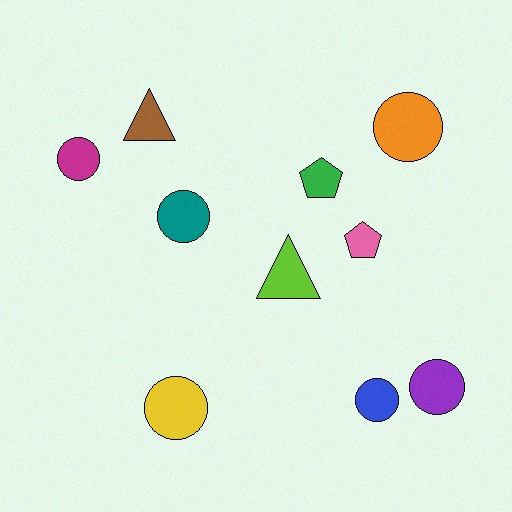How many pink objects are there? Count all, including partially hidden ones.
There is 1 pink object.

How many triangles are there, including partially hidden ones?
There are 2 triangles.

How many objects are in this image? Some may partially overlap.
There are 10 objects.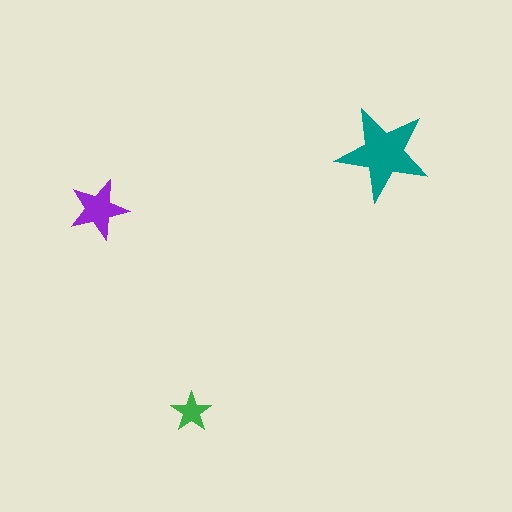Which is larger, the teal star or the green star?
The teal one.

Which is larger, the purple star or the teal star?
The teal one.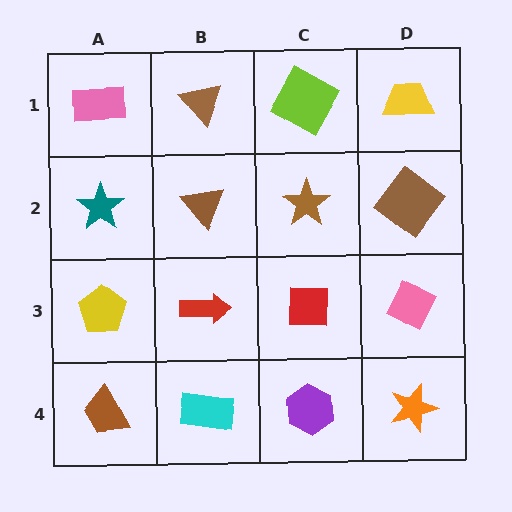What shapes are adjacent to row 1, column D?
A brown diamond (row 2, column D), a lime square (row 1, column C).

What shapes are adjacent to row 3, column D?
A brown diamond (row 2, column D), an orange star (row 4, column D), a red square (row 3, column C).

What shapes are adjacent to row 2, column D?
A yellow trapezoid (row 1, column D), a pink diamond (row 3, column D), a brown star (row 2, column C).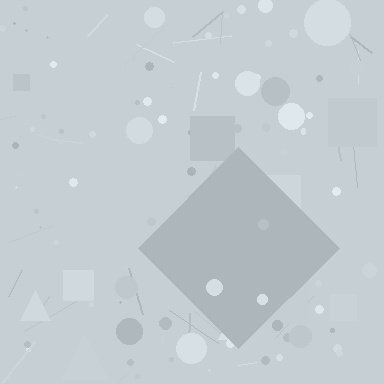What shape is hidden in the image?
A diamond is hidden in the image.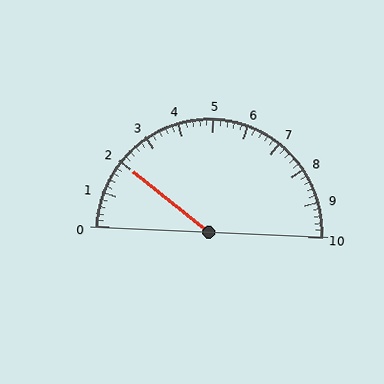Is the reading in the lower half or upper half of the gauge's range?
The reading is in the lower half of the range (0 to 10).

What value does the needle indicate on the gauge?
The needle indicates approximately 2.0.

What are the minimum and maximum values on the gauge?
The gauge ranges from 0 to 10.